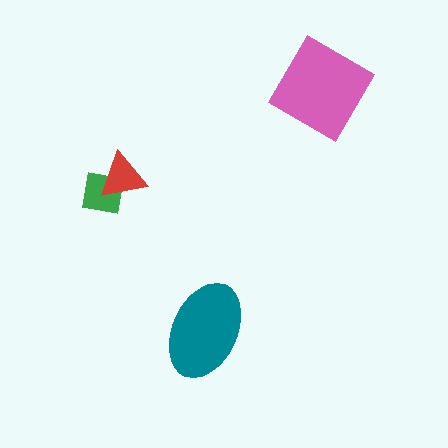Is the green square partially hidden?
Yes, it is partially covered by another shape.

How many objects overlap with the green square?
1 object overlaps with the green square.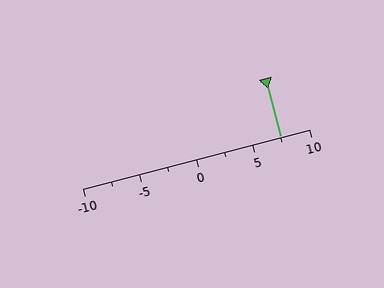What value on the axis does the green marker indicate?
The marker indicates approximately 7.5.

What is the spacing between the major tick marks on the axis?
The major ticks are spaced 5 apart.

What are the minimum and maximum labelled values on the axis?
The axis runs from -10 to 10.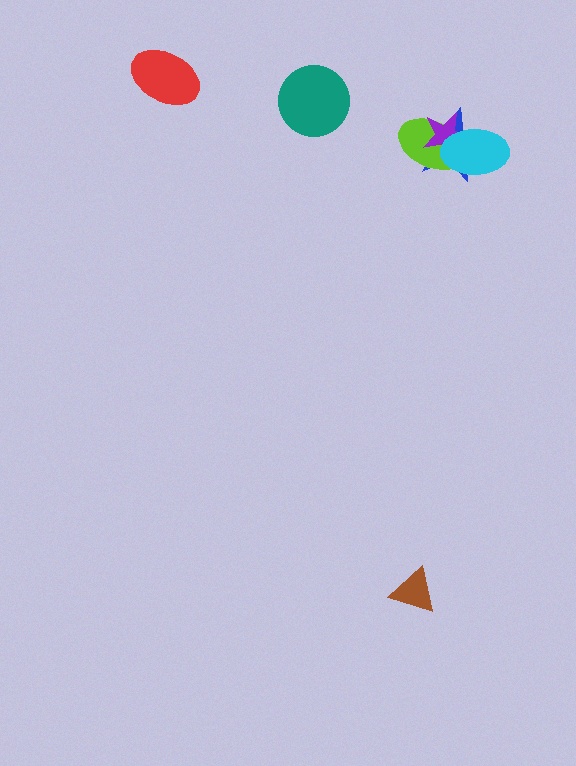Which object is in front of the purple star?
The cyan ellipse is in front of the purple star.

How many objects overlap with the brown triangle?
0 objects overlap with the brown triangle.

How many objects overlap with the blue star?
3 objects overlap with the blue star.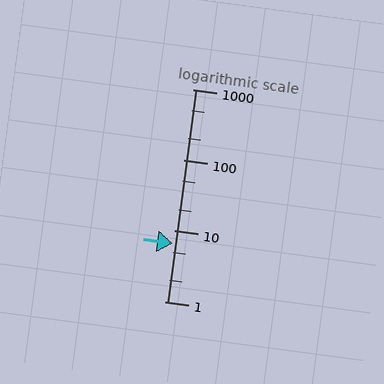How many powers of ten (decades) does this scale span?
The scale spans 3 decades, from 1 to 1000.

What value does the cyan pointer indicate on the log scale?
The pointer indicates approximately 6.7.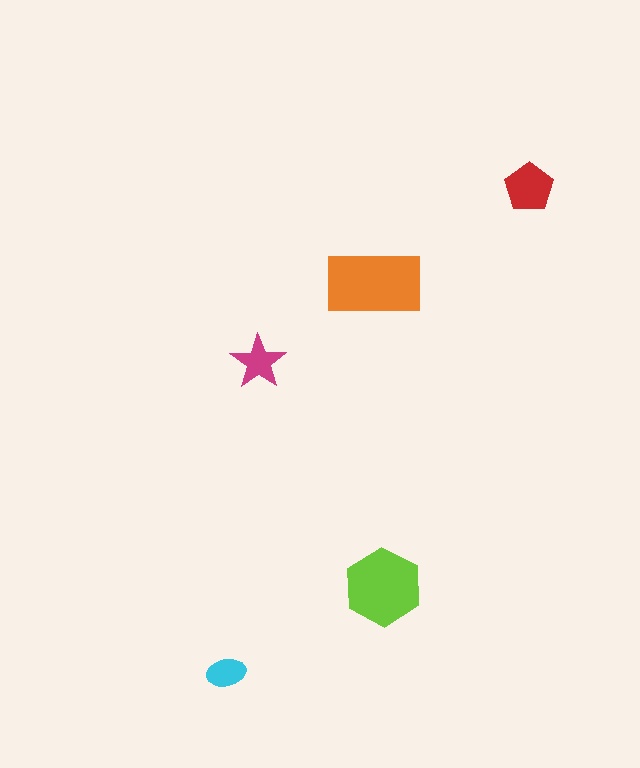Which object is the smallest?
The cyan ellipse.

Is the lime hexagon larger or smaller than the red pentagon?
Larger.